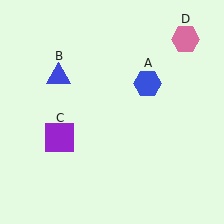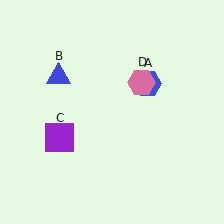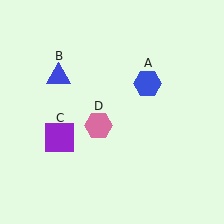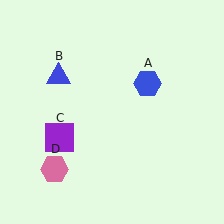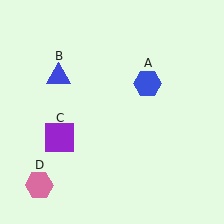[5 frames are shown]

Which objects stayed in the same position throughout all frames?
Blue hexagon (object A) and blue triangle (object B) and purple square (object C) remained stationary.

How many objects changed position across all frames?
1 object changed position: pink hexagon (object D).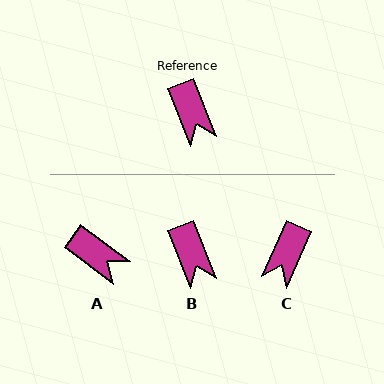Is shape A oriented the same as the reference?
No, it is off by about 32 degrees.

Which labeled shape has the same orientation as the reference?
B.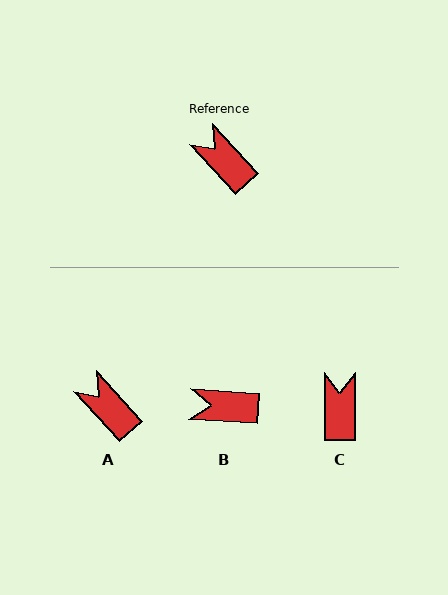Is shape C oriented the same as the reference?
No, it is off by about 42 degrees.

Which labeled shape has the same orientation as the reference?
A.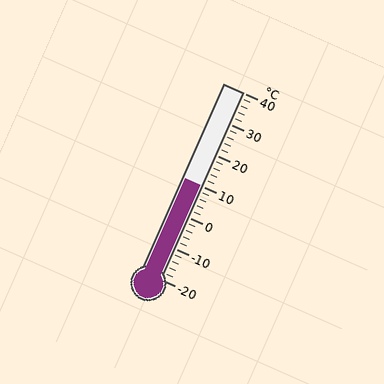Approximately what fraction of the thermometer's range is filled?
The thermometer is filled to approximately 50% of its range.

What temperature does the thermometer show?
The thermometer shows approximately 10°C.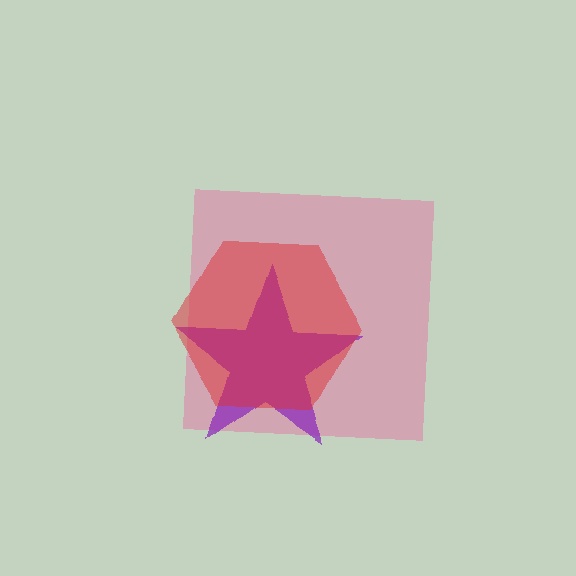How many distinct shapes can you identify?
There are 3 distinct shapes: a pink square, a purple star, a red hexagon.